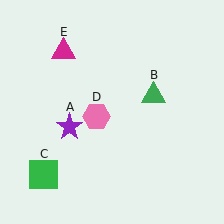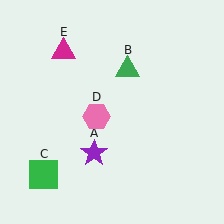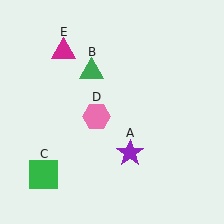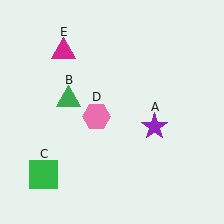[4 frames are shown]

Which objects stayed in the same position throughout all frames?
Green square (object C) and pink hexagon (object D) and magenta triangle (object E) remained stationary.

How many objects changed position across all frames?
2 objects changed position: purple star (object A), green triangle (object B).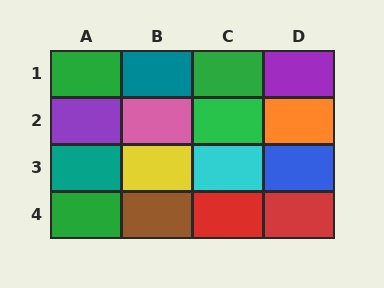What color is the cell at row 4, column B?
Brown.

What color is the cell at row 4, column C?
Red.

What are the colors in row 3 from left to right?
Teal, yellow, cyan, blue.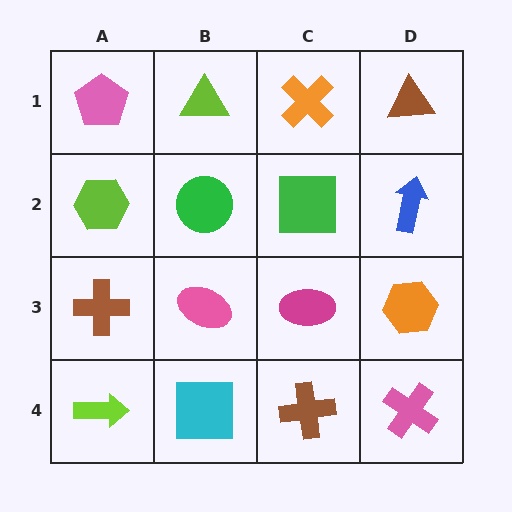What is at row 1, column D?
A brown triangle.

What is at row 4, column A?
A lime arrow.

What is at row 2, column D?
A blue arrow.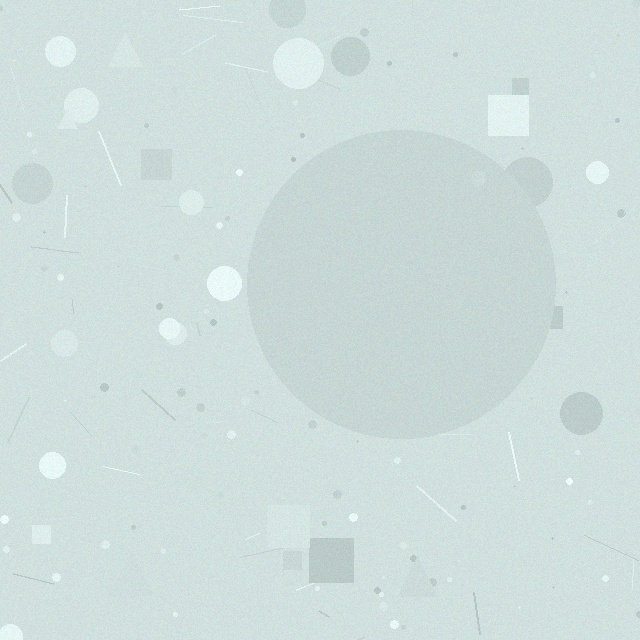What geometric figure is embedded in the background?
A circle is embedded in the background.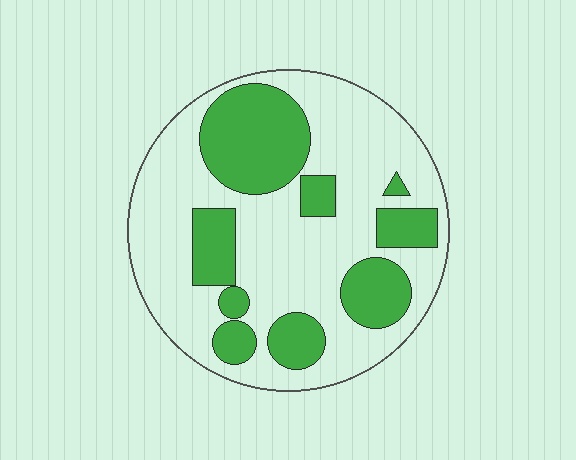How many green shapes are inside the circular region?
9.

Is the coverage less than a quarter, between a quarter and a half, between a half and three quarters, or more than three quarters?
Between a quarter and a half.